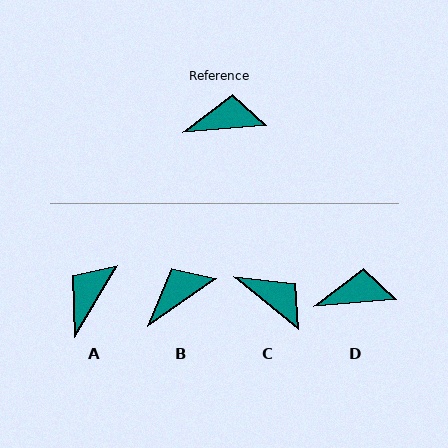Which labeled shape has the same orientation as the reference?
D.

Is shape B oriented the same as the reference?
No, it is off by about 31 degrees.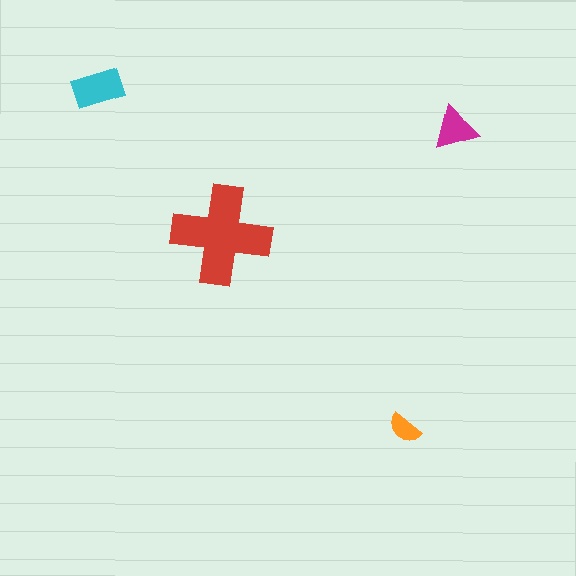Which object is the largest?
The red cross.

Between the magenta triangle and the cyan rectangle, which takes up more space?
The cyan rectangle.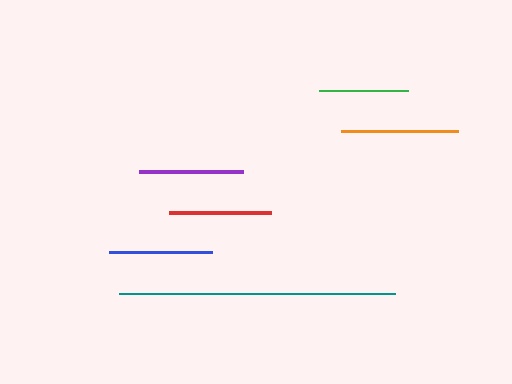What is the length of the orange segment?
The orange segment is approximately 117 pixels long.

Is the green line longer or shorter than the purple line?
The purple line is longer than the green line.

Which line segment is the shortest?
The green line is the shortest at approximately 89 pixels.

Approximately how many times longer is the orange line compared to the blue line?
The orange line is approximately 1.1 times the length of the blue line.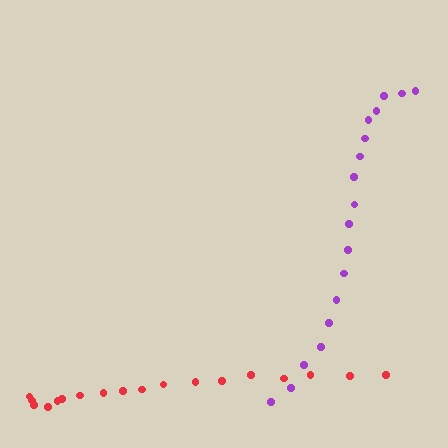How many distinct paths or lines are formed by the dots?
There are 2 distinct paths.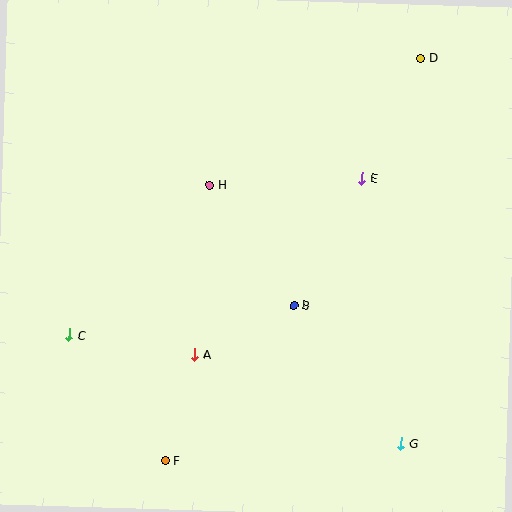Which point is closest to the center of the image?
Point B at (294, 306) is closest to the center.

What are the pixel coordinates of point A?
Point A is at (195, 354).